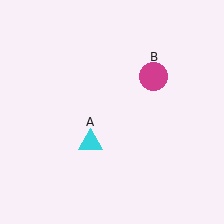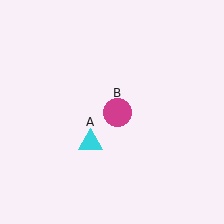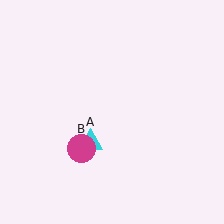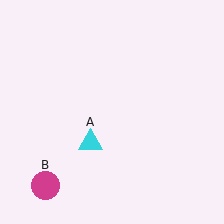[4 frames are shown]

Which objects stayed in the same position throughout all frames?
Cyan triangle (object A) remained stationary.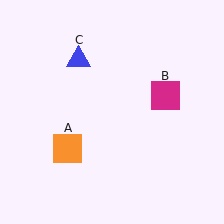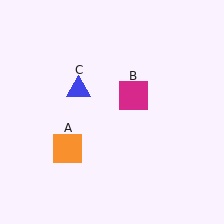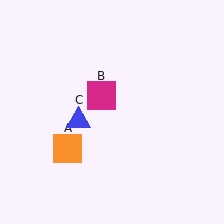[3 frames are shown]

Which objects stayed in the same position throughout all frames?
Orange square (object A) remained stationary.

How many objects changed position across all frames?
2 objects changed position: magenta square (object B), blue triangle (object C).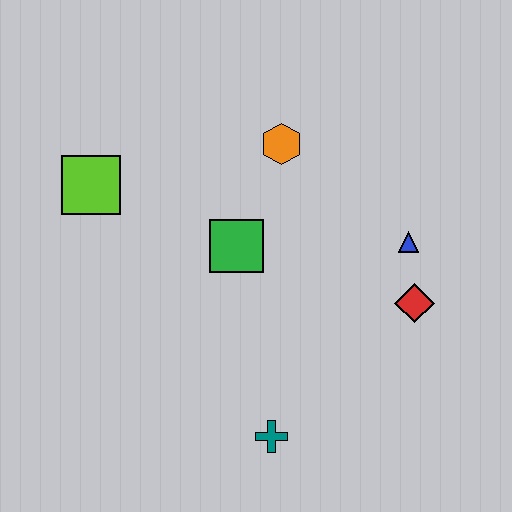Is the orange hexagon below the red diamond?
No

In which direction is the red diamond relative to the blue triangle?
The red diamond is below the blue triangle.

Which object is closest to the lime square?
The green square is closest to the lime square.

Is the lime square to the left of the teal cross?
Yes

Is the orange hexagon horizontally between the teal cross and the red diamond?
Yes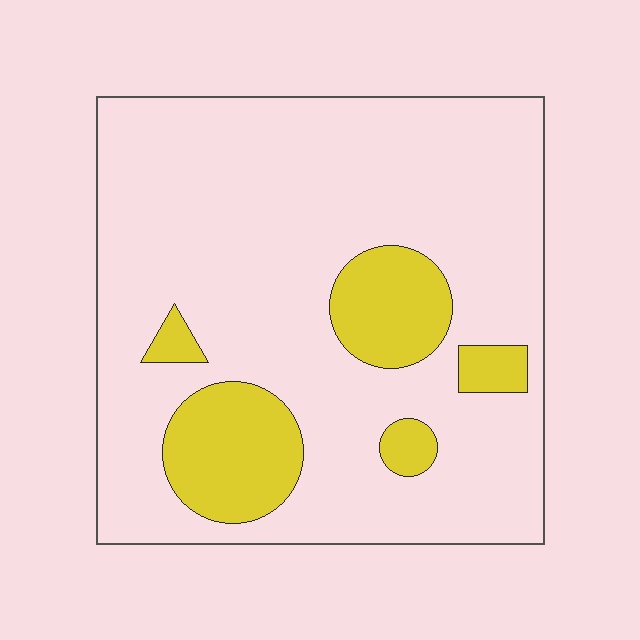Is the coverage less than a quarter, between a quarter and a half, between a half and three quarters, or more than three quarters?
Less than a quarter.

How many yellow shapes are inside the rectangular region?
5.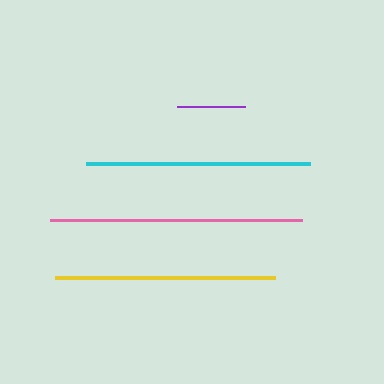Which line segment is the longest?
The pink line is the longest at approximately 252 pixels.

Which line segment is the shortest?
The purple line is the shortest at approximately 67 pixels.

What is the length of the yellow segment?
The yellow segment is approximately 220 pixels long.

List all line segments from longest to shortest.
From longest to shortest: pink, cyan, yellow, purple.